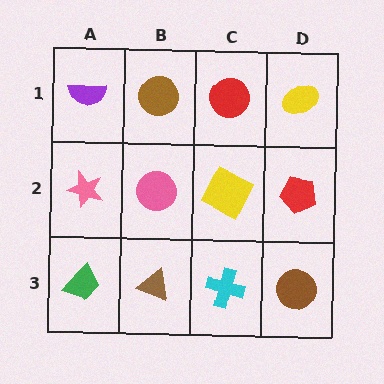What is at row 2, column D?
A red pentagon.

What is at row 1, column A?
A purple semicircle.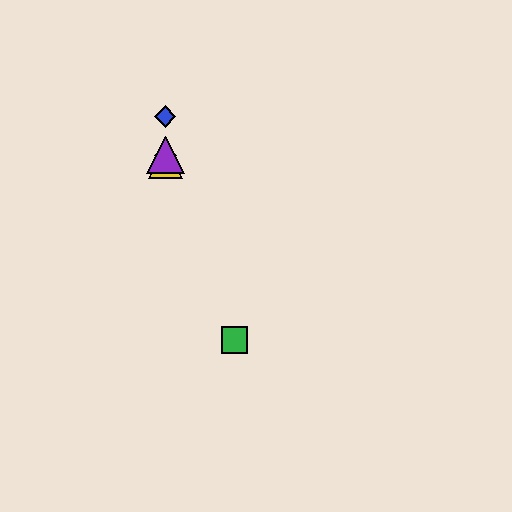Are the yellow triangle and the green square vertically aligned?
No, the yellow triangle is at x≈165 and the green square is at x≈234.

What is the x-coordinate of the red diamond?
The red diamond is at x≈165.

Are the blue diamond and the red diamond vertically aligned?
Yes, both are at x≈165.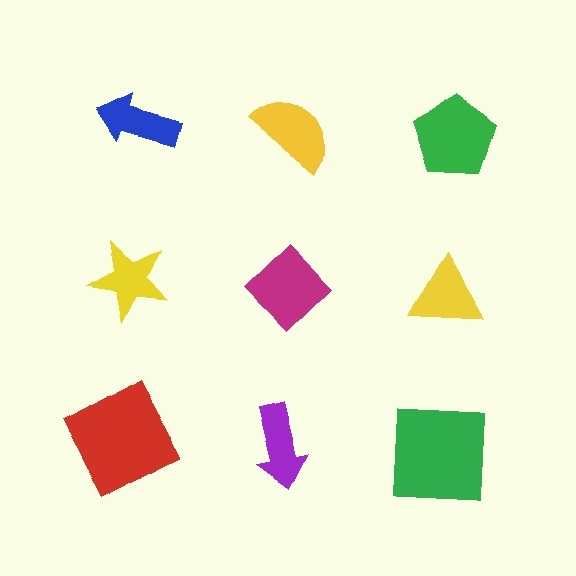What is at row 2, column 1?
A yellow star.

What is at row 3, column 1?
A red square.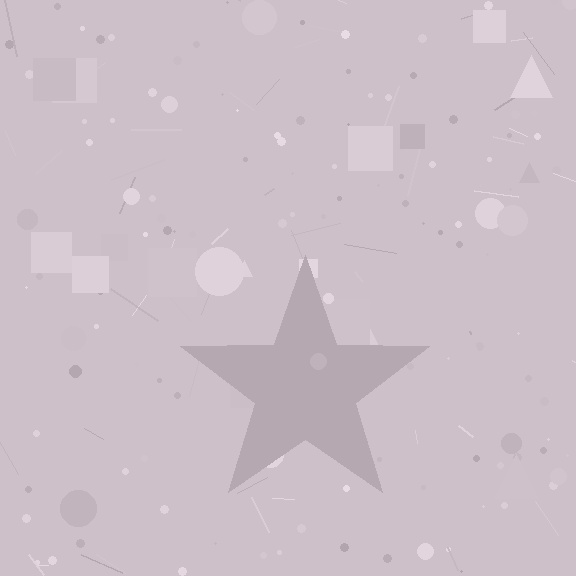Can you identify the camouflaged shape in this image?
The camouflaged shape is a star.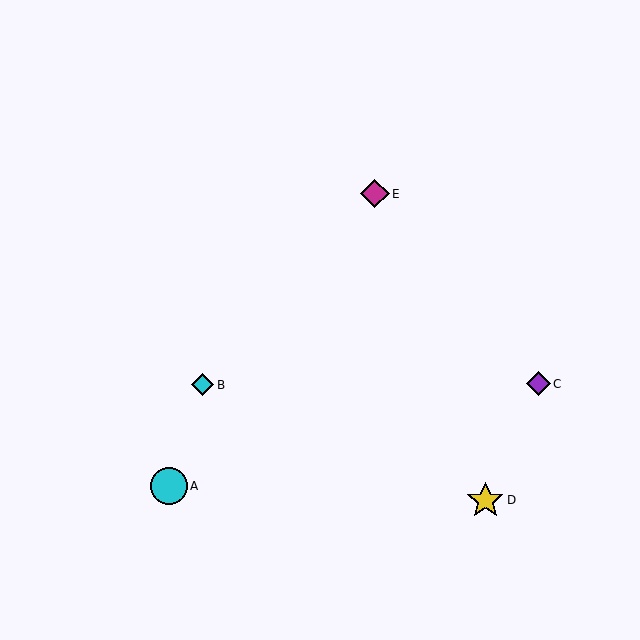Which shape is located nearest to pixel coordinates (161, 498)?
The cyan circle (labeled A) at (169, 486) is nearest to that location.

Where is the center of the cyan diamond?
The center of the cyan diamond is at (203, 385).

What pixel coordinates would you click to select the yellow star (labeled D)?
Click at (485, 500) to select the yellow star D.